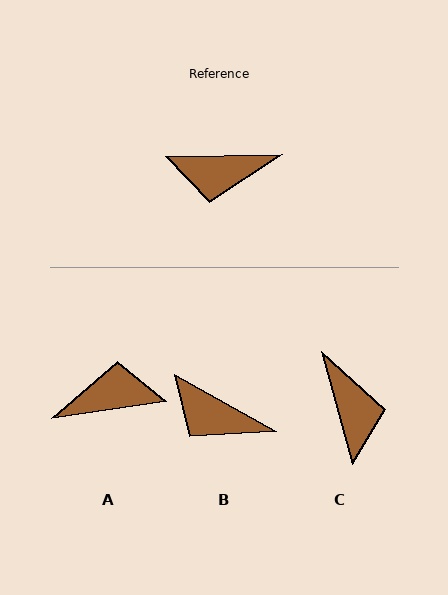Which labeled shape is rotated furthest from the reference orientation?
A, about 172 degrees away.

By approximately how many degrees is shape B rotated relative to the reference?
Approximately 30 degrees clockwise.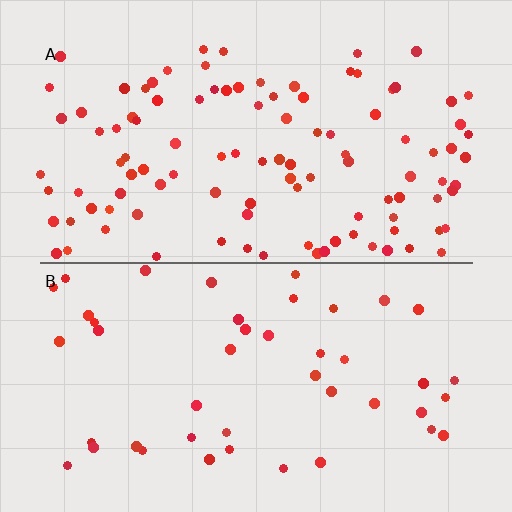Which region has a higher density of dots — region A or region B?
A (the top).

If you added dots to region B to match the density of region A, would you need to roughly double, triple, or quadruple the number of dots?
Approximately double.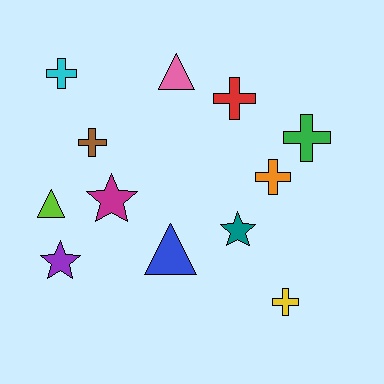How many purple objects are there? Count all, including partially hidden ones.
There is 1 purple object.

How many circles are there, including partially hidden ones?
There are no circles.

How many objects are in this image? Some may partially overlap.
There are 12 objects.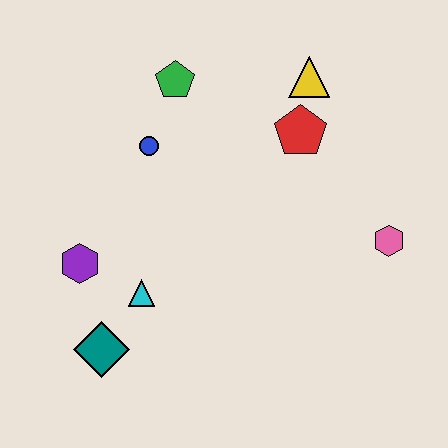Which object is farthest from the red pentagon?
The teal diamond is farthest from the red pentagon.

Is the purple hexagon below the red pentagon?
Yes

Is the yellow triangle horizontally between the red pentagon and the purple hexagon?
No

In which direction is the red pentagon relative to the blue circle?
The red pentagon is to the right of the blue circle.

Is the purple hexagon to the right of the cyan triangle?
No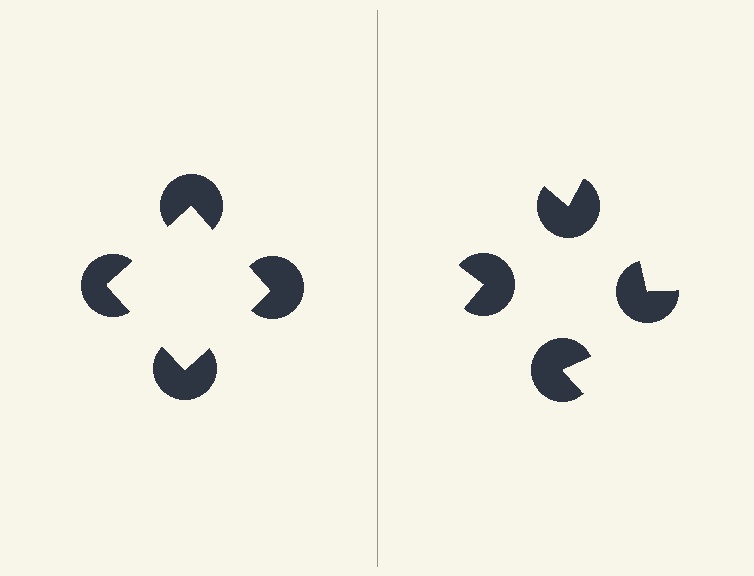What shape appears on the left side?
An illusory square.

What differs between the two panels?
The pac-man discs are positioned identically on both sides; only the wedge orientations differ. On the left they align to a square; on the right they are misaligned.